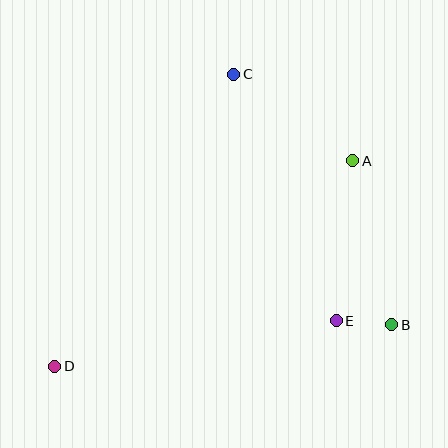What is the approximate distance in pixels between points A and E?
The distance between A and E is approximately 161 pixels.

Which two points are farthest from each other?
Points A and D are farthest from each other.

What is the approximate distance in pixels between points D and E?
The distance between D and E is approximately 285 pixels.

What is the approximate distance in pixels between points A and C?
The distance between A and C is approximately 147 pixels.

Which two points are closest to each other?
Points B and E are closest to each other.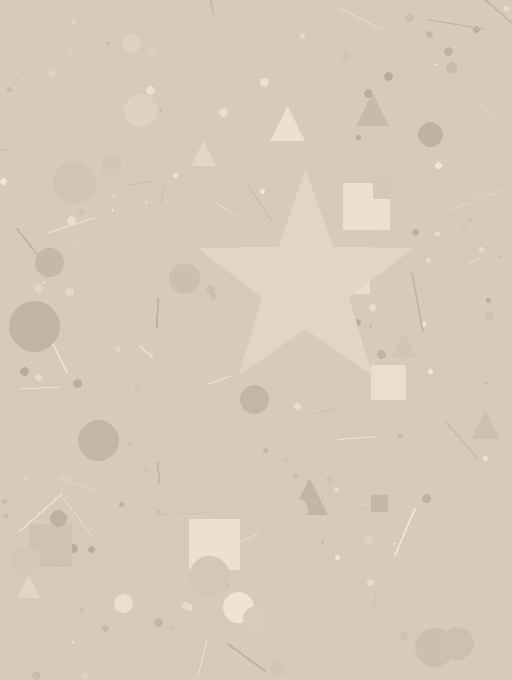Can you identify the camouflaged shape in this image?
The camouflaged shape is a star.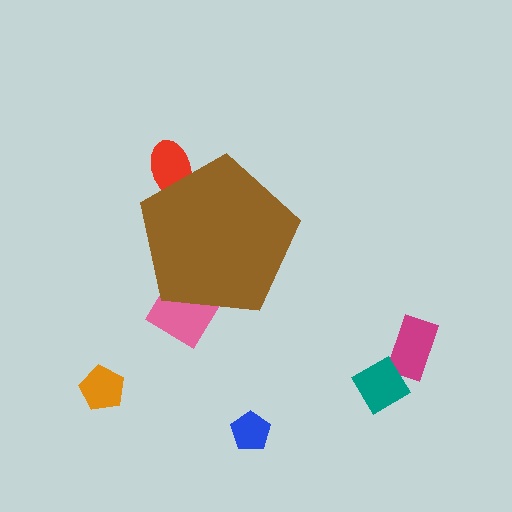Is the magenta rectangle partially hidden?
No, the magenta rectangle is fully visible.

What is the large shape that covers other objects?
A brown pentagon.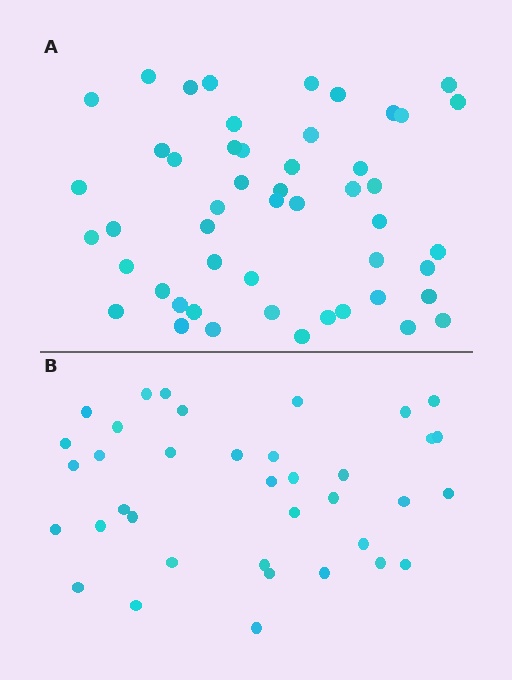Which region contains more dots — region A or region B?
Region A (the top region) has more dots.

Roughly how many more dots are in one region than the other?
Region A has approximately 15 more dots than region B.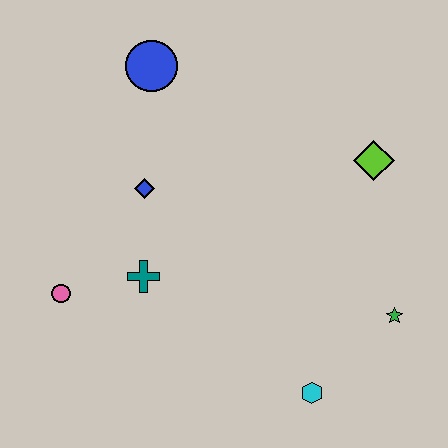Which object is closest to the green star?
The cyan hexagon is closest to the green star.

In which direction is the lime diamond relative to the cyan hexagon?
The lime diamond is above the cyan hexagon.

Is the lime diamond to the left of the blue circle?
No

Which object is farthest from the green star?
The blue circle is farthest from the green star.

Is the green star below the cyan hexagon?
No